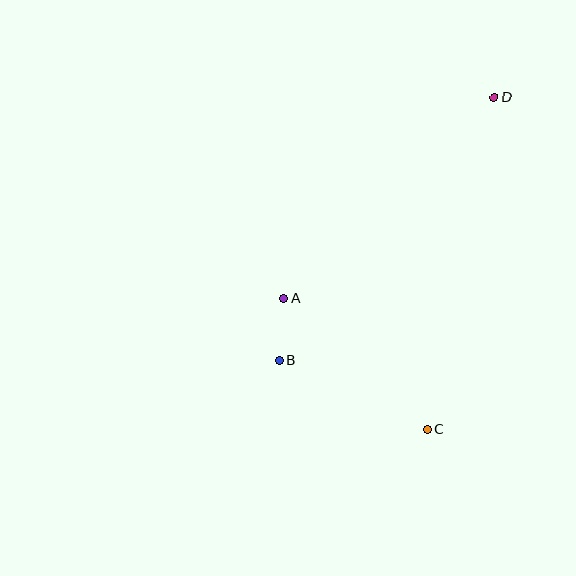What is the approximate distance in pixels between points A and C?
The distance between A and C is approximately 195 pixels.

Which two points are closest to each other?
Points A and B are closest to each other.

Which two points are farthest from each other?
Points B and D are farthest from each other.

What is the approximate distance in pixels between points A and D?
The distance between A and D is approximately 291 pixels.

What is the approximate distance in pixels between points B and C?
The distance between B and C is approximately 164 pixels.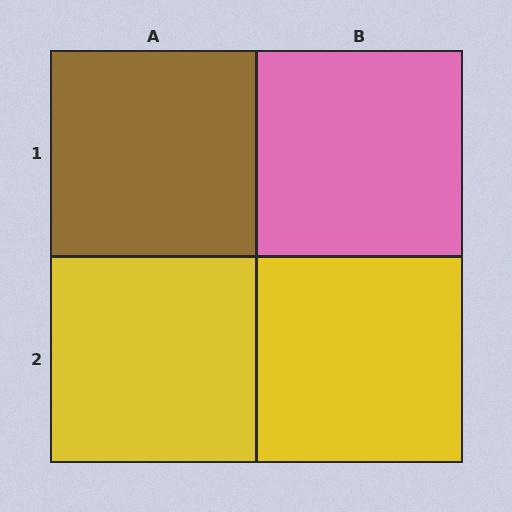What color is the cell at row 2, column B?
Yellow.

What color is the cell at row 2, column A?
Yellow.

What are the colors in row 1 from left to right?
Brown, pink.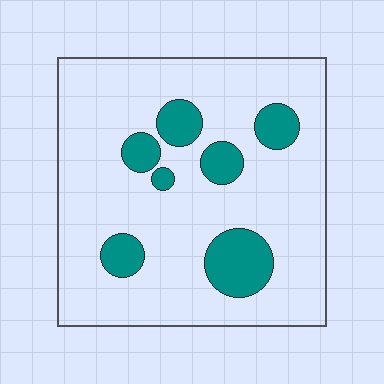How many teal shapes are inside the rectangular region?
7.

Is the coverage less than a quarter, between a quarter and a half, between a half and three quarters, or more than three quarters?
Less than a quarter.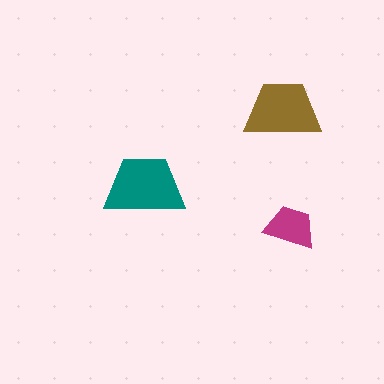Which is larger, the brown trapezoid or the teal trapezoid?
The teal one.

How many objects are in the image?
There are 3 objects in the image.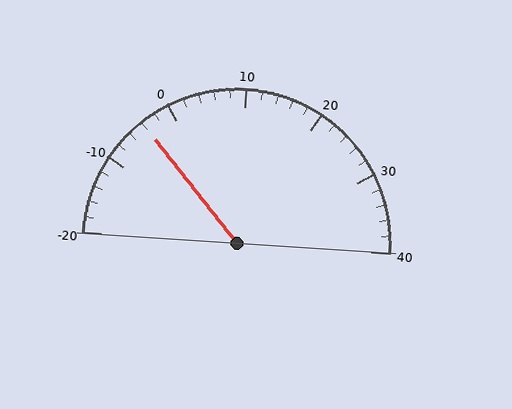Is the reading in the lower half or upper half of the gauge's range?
The reading is in the lower half of the range (-20 to 40).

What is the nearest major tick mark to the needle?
The nearest major tick mark is 0.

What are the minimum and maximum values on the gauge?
The gauge ranges from -20 to 40.